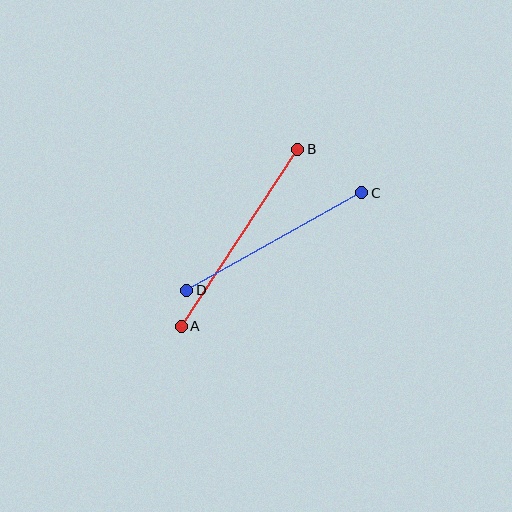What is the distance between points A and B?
The distance is approximately 212 pixels.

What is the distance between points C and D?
The distance is approximately 200 pixels.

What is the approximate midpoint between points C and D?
The midpoint is at approximately (274, 241) pixels.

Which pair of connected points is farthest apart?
Points A and B are farthest apart.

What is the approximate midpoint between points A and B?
The midpoint is at approximately (239, 238) pixels.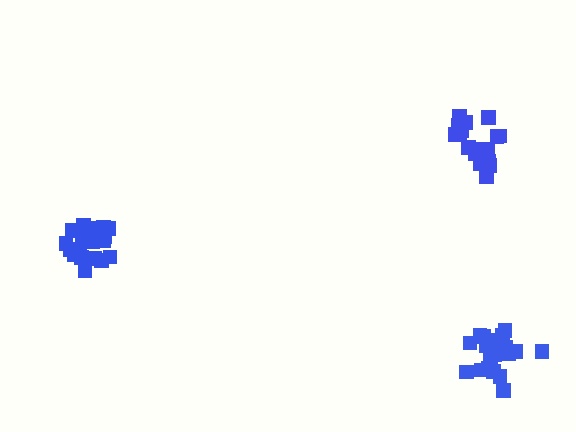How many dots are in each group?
Group 1: 21 dots, Group 2: 18 dots, Group 3: 20 dots (59 total).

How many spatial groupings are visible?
There are 3 spatial groupings.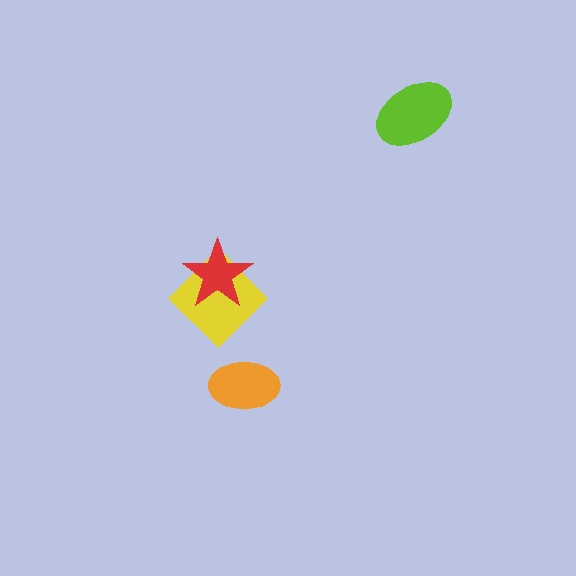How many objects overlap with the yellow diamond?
1 object overlaps with the yellow diamond.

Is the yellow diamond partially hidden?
Yes, it is partially covered by another shape.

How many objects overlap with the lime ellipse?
0 objects overlap with the lime ellipse.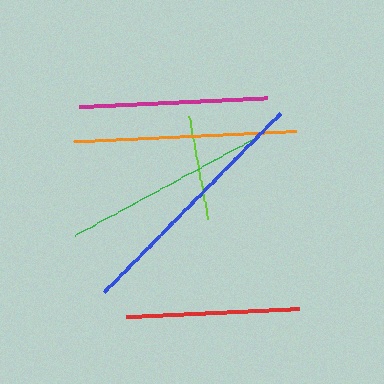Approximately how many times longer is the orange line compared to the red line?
The orange line is approximately 1.3 times the length of the red line.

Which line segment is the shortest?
The lime line is the shortest at approximately 106 pixels.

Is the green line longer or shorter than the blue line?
The blue line is longer than the green line.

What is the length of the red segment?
The red segment is approximately 174 pixels long.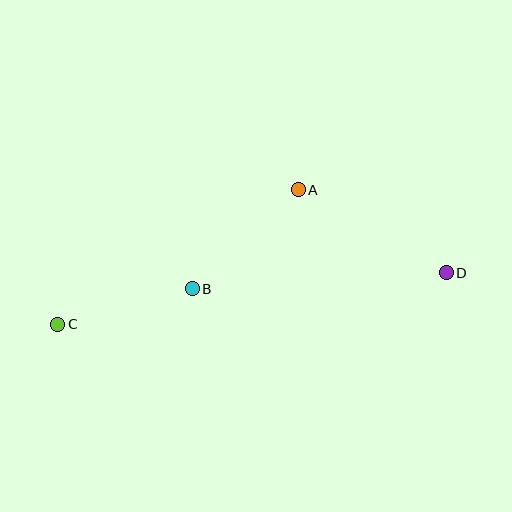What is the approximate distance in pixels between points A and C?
The distance between A and C is approximately 275 pixels.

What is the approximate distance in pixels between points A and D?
The distance between A and D is approximately 170 pixels.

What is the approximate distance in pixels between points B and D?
The distance between B and D is approximately 254 pixels.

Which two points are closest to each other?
Points B and C are closest to each other.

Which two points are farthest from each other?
Points C and D are farthest from each other.